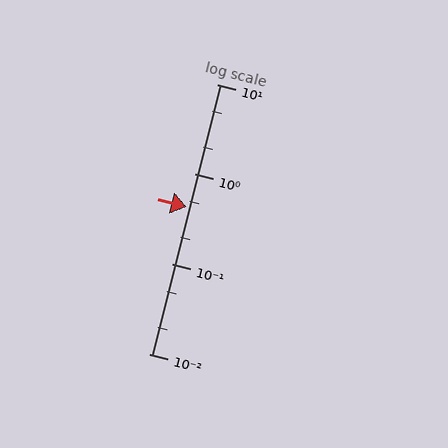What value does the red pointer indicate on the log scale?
The pointer indicates approximately 0.43.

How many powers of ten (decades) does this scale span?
The scale spans 3 decades, from 0.01 to 10.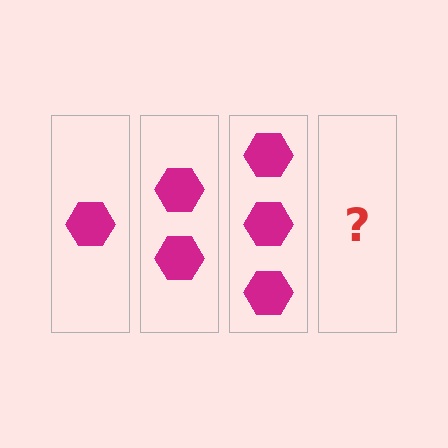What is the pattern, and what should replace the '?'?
The pattern is that each step adds one more hexagon. The '?' should be 4 hexagons.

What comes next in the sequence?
The next element should be 4 hexagons.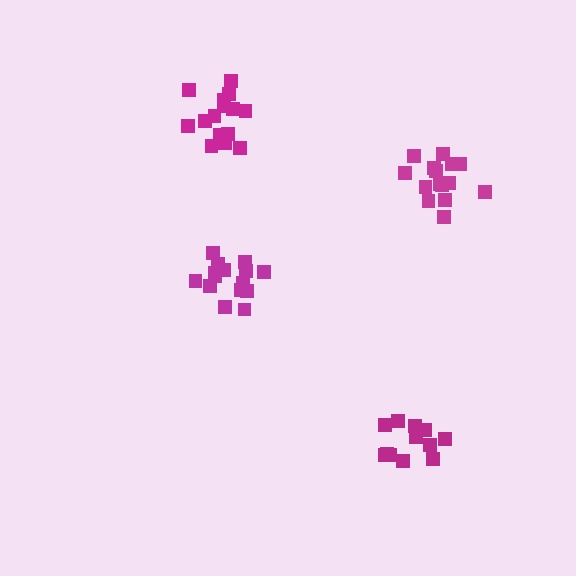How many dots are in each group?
Group 1: 15 dots, Group 2: 15 dots, Group 3: 15 dots, Group 4: 12 dots (57 total).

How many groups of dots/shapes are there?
There are 4 groups.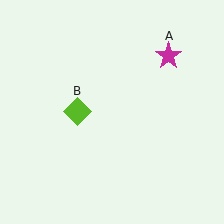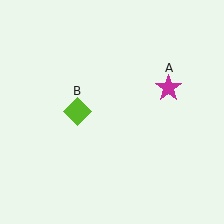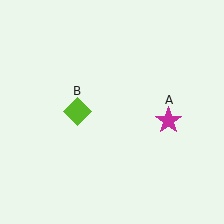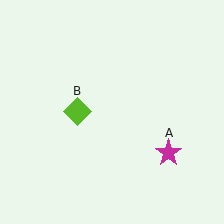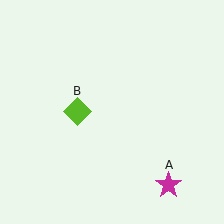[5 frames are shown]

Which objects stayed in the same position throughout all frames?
Lime diamond (object B) remained stationary.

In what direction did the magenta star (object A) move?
The magenta star (object A) moved down.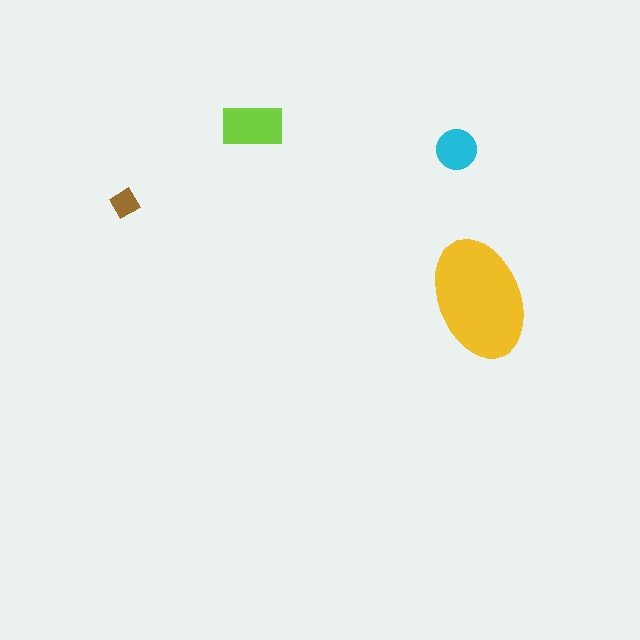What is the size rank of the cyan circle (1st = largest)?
3rd.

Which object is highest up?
The lime rectangle is topmost.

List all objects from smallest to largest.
The brown diamond, the cyan circle, the lime rectangle, the yellow ellipse.